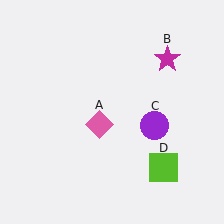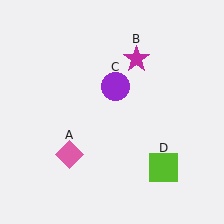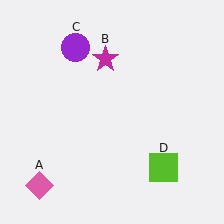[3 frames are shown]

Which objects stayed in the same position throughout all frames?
Lime square (object D) remained stationary.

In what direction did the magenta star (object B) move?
The magenta star (object B) moved left.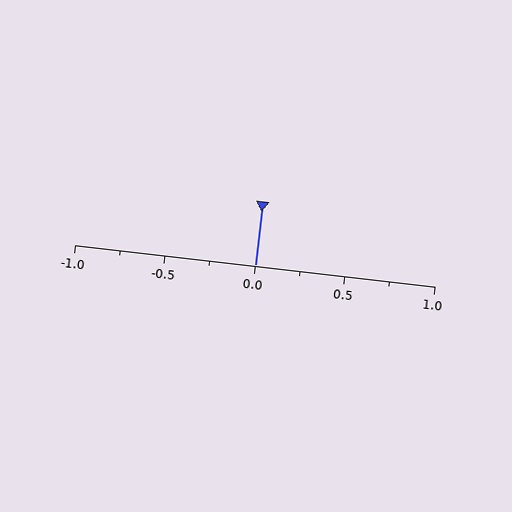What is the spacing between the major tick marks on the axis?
The major ticks are spaced 0.5 apart.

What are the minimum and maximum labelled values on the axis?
The axis runs from -1.0 to 1.0.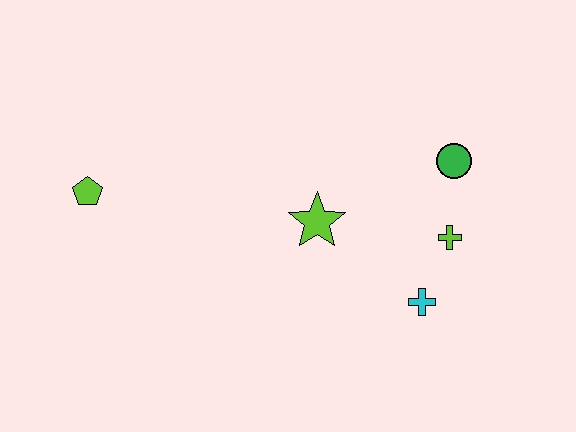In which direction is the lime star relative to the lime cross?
The lime star is to the left of the lime cross.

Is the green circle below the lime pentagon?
No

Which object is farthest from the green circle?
The lime pentagon is farthest from the green circle.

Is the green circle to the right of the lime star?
Yes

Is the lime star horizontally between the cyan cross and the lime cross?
No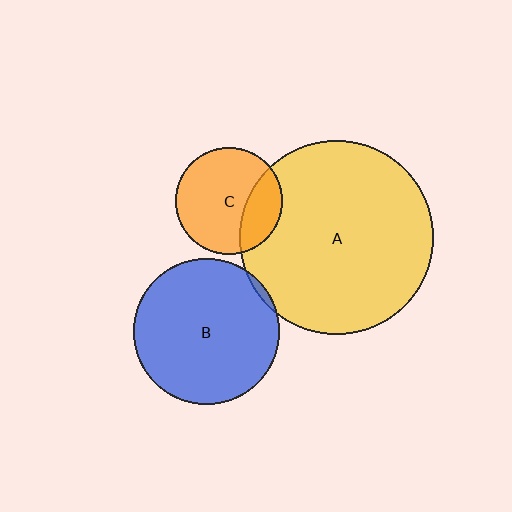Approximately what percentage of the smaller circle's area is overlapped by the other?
Approximately 5%.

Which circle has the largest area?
Circle A (yellow).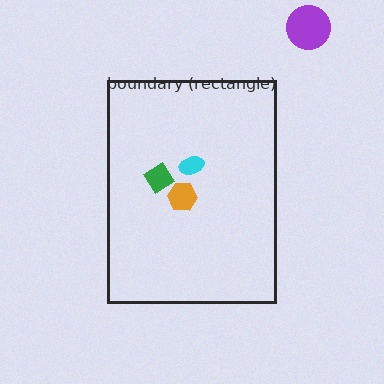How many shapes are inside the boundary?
3 inside, 1 outside.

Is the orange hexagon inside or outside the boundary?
Inside.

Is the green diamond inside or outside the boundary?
Inside.